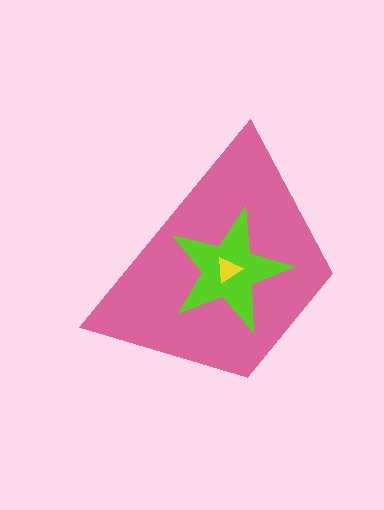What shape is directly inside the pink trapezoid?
The lime star.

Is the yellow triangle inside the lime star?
Yes.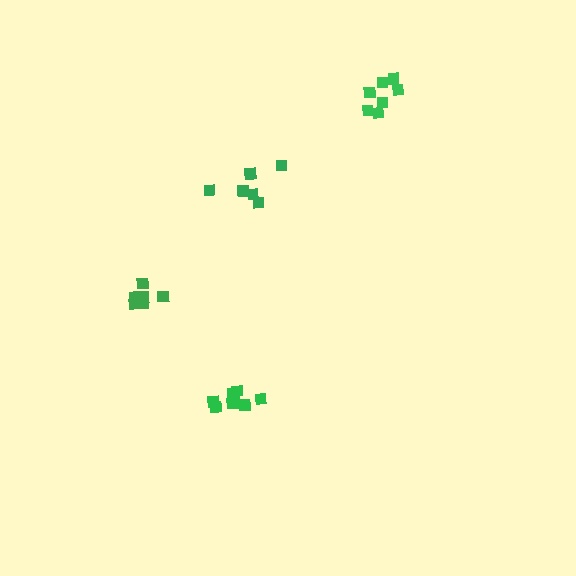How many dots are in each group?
Group 1: 6 dots, Group 2: 7 dots, Group 3: 8 dots, Group 4: 7 dots (28 total).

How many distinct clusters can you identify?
There are 4 distinct clusters.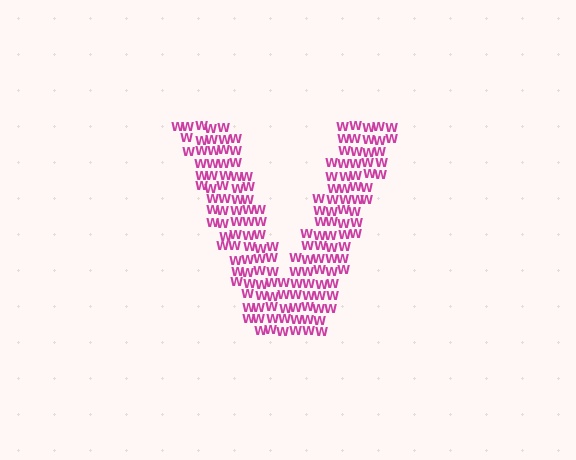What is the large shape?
The large shape is the letter V.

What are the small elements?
The small elements are letter W's.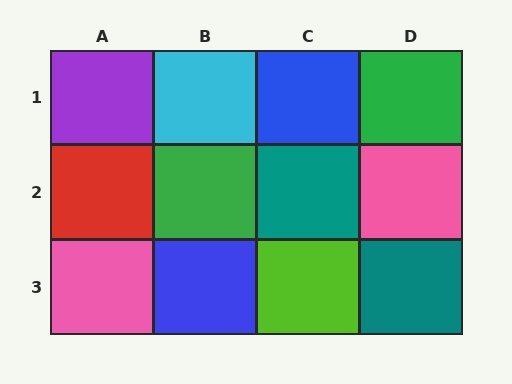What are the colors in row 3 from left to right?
Pink, blue, lime, teal.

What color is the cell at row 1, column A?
Purple.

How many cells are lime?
1 cell is lime.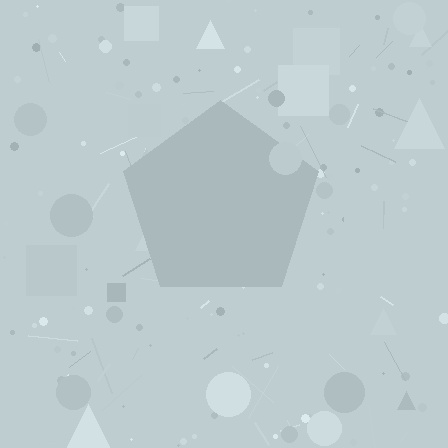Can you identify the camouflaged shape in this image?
The camouflaged shape is a pentagon.